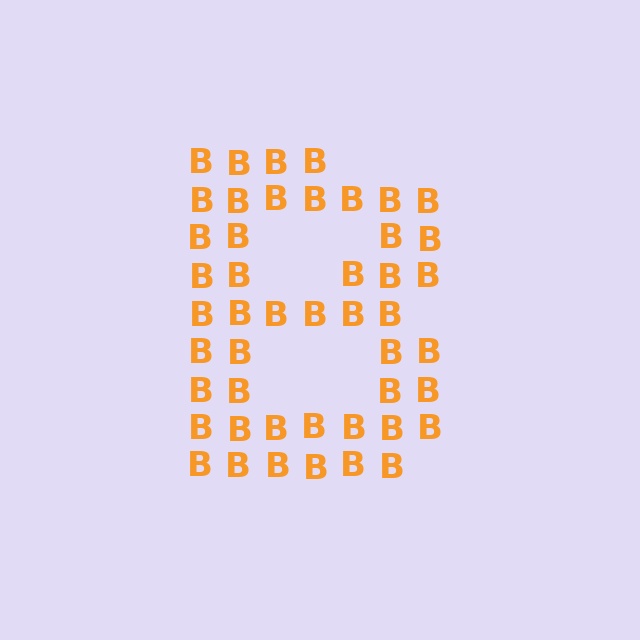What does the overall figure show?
The overall figure shows the letter B.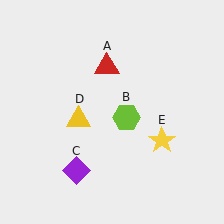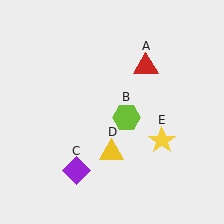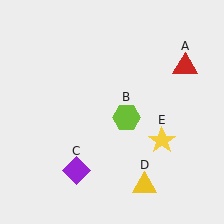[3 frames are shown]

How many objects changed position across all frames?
2 objects changed position: red triangle (object A), yellow triangle (object D).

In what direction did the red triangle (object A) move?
The red triangle (object A) moved right.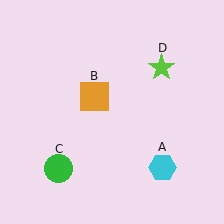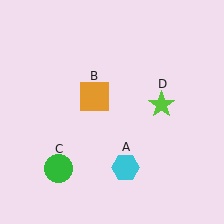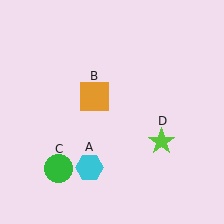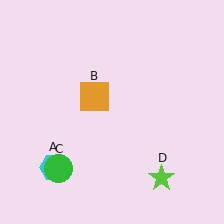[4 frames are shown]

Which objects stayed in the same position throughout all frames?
Orange square (object B) and green circle (object C) remained stationary.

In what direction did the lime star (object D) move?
The lime star (object D) moved down.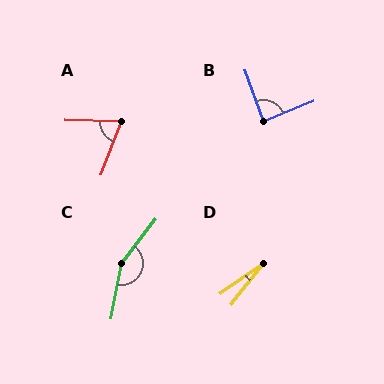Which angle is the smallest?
D, at approximately 17 degrees.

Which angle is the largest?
C, at approximately 153 degrees.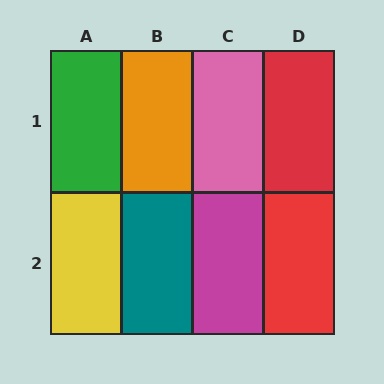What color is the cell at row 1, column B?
Orange.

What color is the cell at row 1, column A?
Green.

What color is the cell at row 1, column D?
Red.